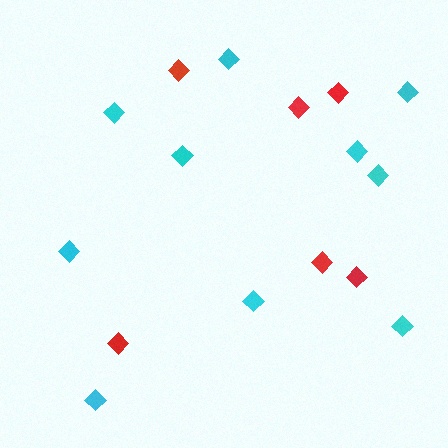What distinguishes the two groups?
There are 2 groups: one group of red diamonds (6) and one group of cyan diamonds (10).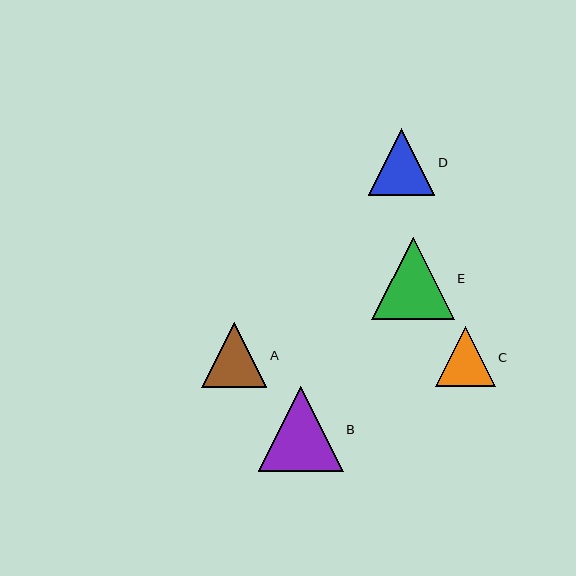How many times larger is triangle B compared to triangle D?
Triangle B is approximately 1.3 times the size of triangle D.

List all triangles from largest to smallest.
From largest to smallest: B, E, D, A, C.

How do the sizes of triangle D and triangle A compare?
Triangle D and triangle A are approximately the same size.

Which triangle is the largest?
Triangle B is the largest with a size of approximately 85 pixels.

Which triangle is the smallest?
Triangle C is the smallest with a size of approximately 60 pixels.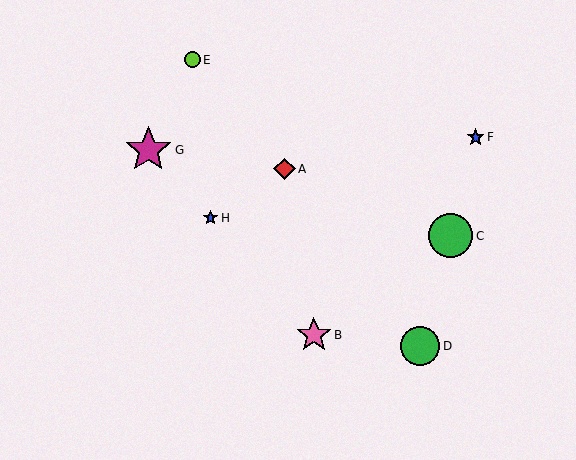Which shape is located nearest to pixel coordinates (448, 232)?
The green circle (labeled C) at (451, 236) is nearest to that location.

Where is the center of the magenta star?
The center of the magenta star is at (148, 150).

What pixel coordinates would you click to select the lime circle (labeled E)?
Click at (192, 60) to select the lime circle E.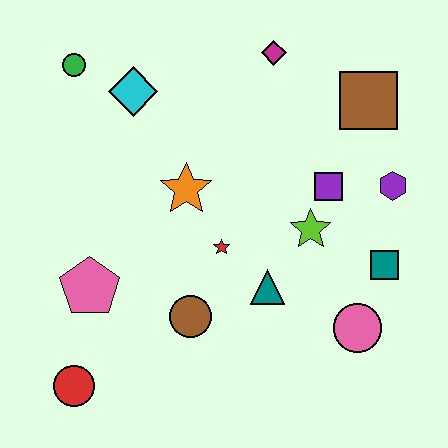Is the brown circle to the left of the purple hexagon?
Yes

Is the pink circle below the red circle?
No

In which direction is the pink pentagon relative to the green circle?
The pink pentagon is below the green circle.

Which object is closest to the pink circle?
The teal square is closest to the pink circle.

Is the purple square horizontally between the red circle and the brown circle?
No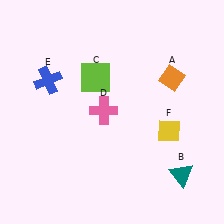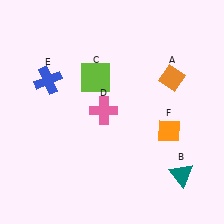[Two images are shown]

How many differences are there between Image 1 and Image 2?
There is 1 difference between the two images.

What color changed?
The diamond (F) changed from yellow in Image 1 to orange in Image 2.